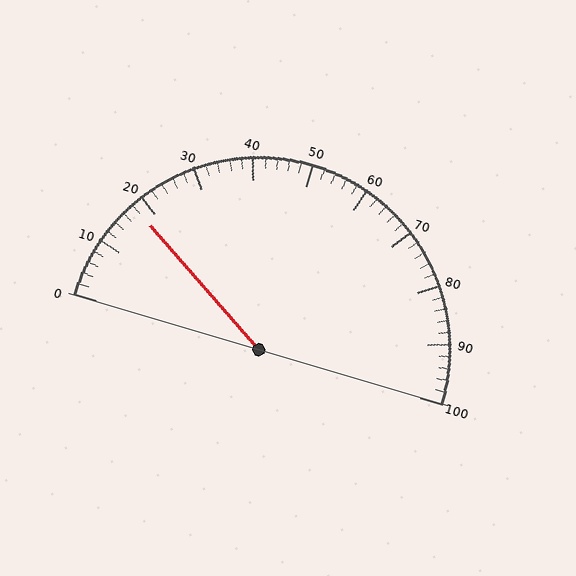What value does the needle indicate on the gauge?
The needle indicates approximately 18.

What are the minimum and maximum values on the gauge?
The gauge ranges from 0 to 100.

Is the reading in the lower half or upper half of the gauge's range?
The reading is in the lower half of the range (0 to 100).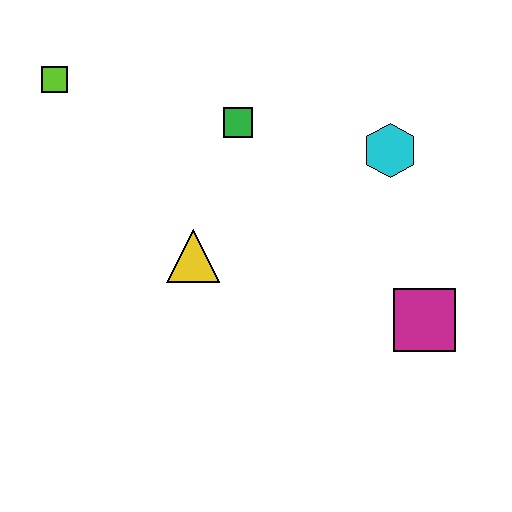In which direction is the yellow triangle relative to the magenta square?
The yellow triangle is to the left of the magenta square.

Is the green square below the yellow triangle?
No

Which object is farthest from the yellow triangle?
The magenta square is farthest from the yellow triangle.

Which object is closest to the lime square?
The green square is closest to the lime square.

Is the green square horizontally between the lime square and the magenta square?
Yes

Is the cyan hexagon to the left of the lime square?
No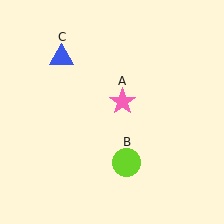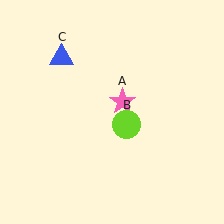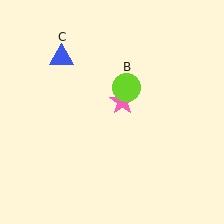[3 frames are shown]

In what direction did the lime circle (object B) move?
The lime circle (object B) moved up.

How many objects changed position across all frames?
1 object changed position: lime circle (object B).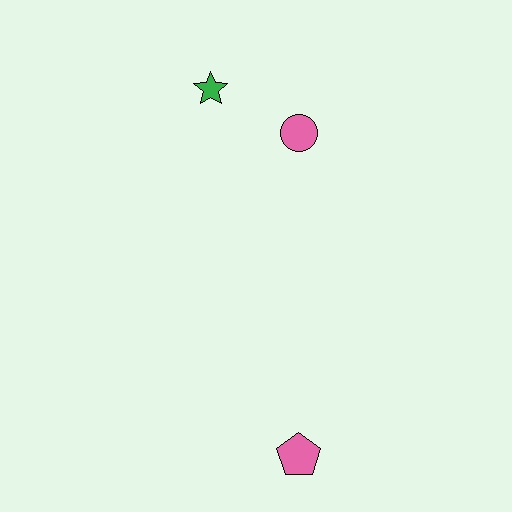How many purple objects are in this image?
There are no purple objects.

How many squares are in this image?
There are no squares.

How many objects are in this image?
There are 3 objects.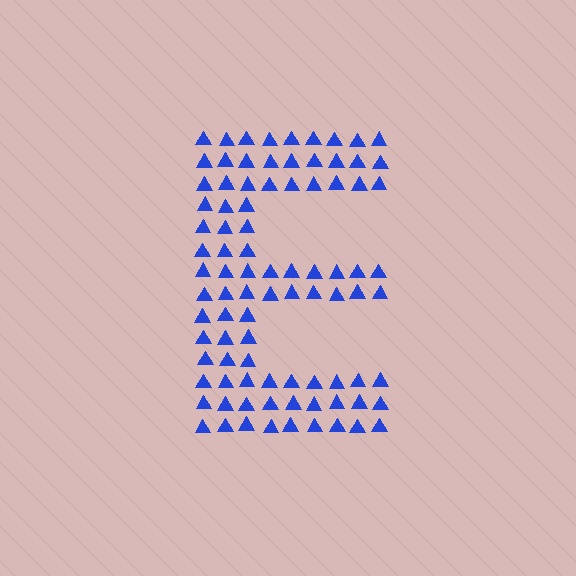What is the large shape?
The large shape is the letter E.